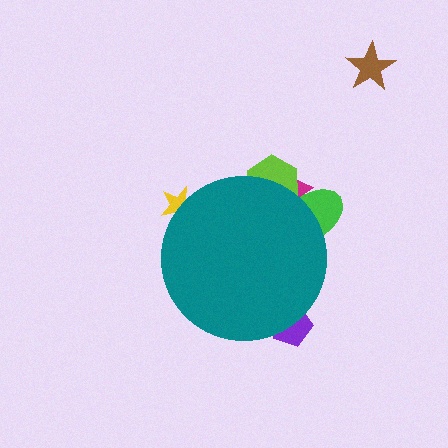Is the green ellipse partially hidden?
Yes, the green ellipse is partially hidden behind the teal circle.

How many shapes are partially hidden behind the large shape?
5 shapes are partially hidden.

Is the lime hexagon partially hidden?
Yes, the lime hexagon is partially hidden behind the teal circle.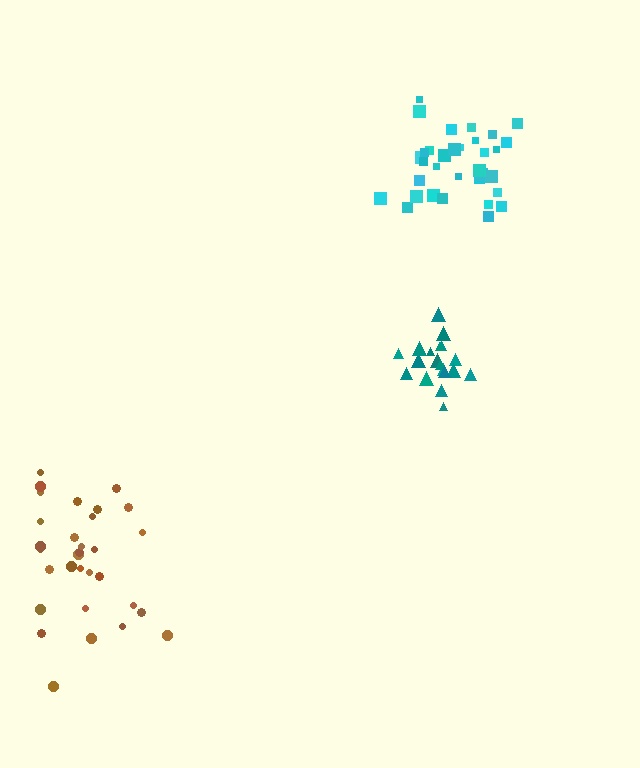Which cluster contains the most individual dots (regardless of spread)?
Cyan (33).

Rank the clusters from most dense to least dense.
teal, cyan, brown.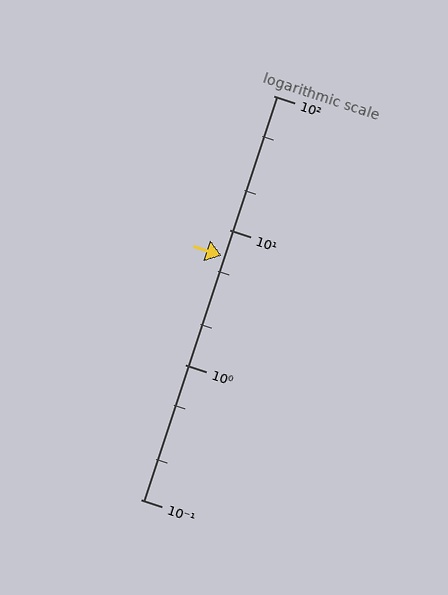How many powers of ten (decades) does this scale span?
The scale spans 3 decades, from 0.1 to 100.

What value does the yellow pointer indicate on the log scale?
The pointer indicates approximately 6.5.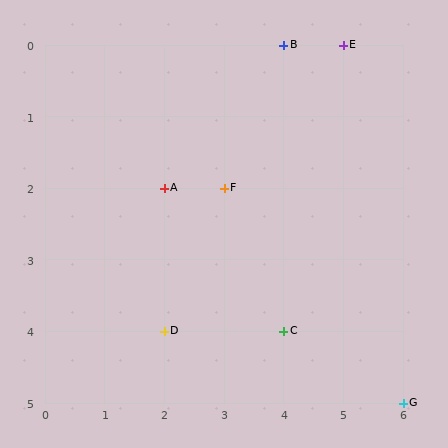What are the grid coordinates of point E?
Point E is at grid coordinates (5, 0).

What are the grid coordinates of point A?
Point A is at grid coordinates (2, 2).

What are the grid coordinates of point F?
Point F is at grid coordinates (3, 2).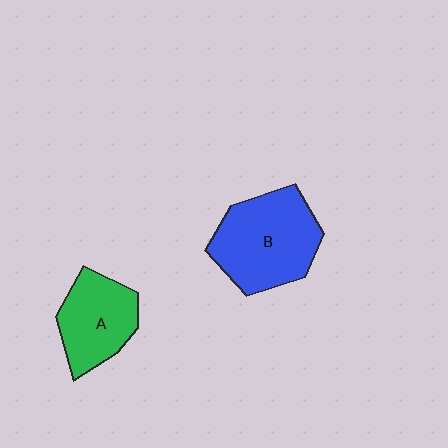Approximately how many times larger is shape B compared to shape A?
Approximately 1.4 times.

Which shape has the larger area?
Shape B (blue).